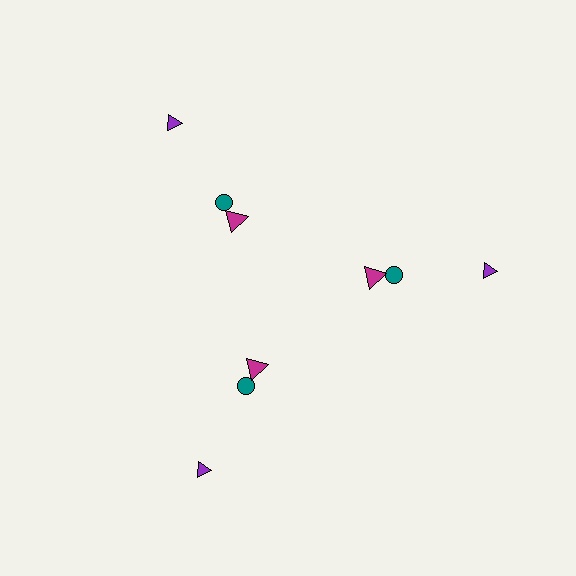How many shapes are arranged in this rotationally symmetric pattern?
There are 9 shapes, arranged in 3 groups of 3.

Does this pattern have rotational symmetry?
Yes, this pattern has 3-fold rotational symmetry. It looks the same after rotating 120 degrees around the center.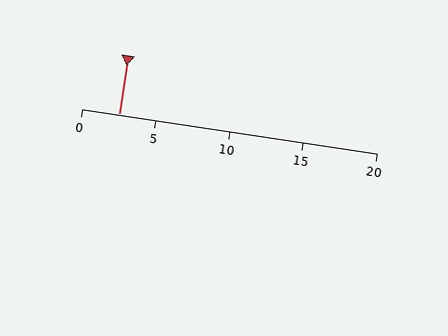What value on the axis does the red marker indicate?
The marker indicates approximately 2.5.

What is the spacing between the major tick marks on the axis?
The major ticks are spaced 5 apart.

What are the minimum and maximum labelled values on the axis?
The axis runs from 0 to 20.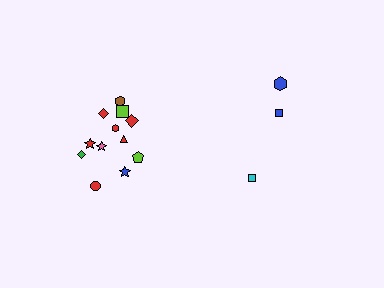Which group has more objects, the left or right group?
The left group.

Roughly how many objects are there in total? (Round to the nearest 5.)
Roughly 15 objects in total.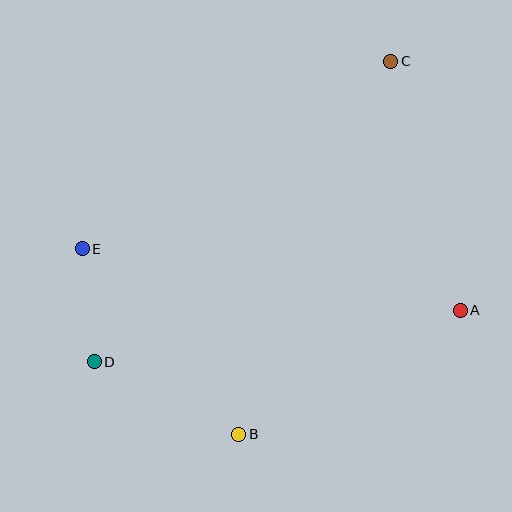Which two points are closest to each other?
Points D and E are closest to each other.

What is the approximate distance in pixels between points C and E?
The distance between C and E is approximately 361 pixels.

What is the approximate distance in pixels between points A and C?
The distance between A and C is approximately 258 pixels.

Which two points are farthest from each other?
Points C and D are farthest from each other.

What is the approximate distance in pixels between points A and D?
The distance between A and D is approximately 369 pixels.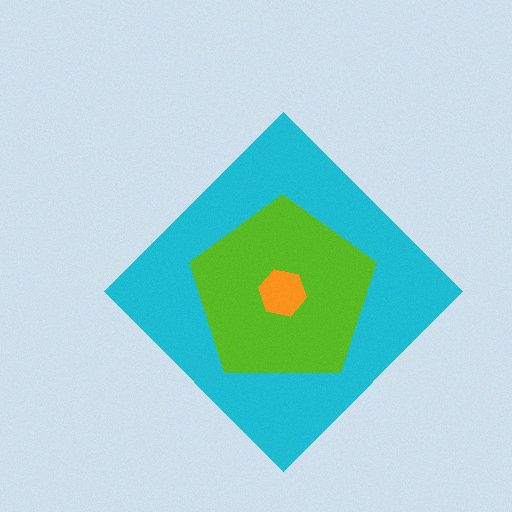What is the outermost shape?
The cyan diamond.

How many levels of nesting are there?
3.